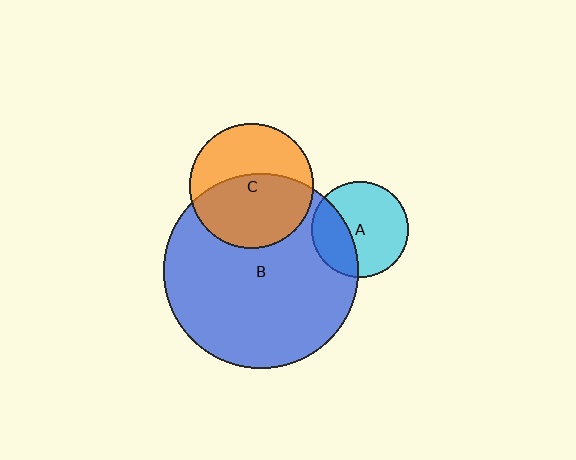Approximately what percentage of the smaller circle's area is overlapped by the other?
Approximately 30%.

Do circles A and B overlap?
Yes.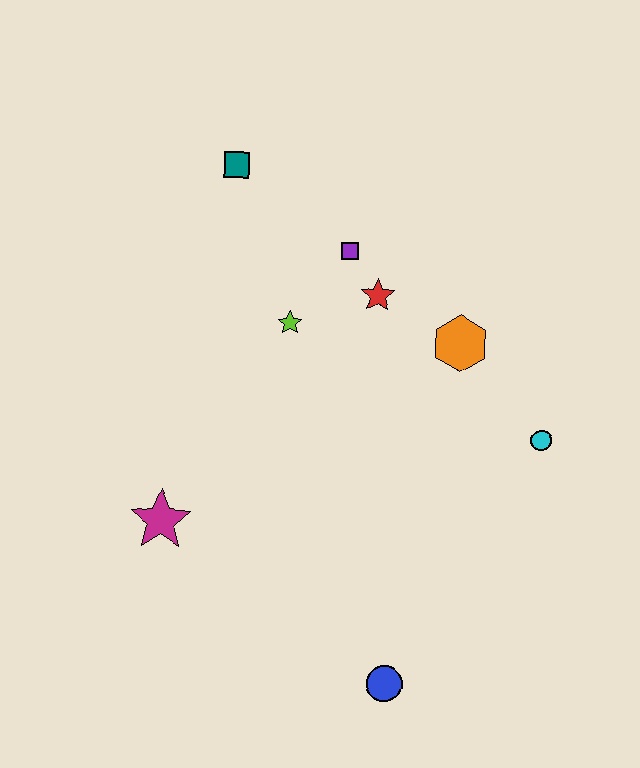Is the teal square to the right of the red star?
No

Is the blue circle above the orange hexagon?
No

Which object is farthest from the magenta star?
The cyan circle is farthest from the magenta star.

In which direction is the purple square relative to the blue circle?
The purple square is above the blue circle.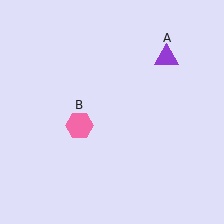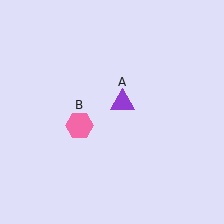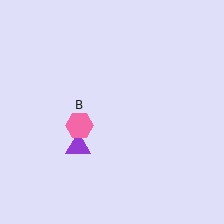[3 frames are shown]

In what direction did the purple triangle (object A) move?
The purple triangle (object A) moved down and to the left.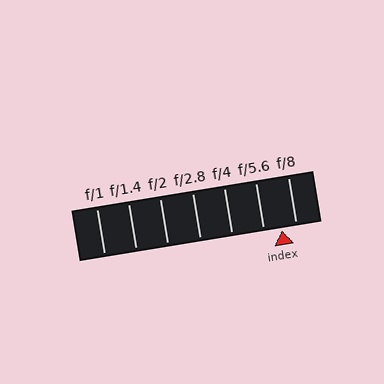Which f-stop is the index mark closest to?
The index mark is closest to f/8.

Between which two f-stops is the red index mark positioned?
The index mark is between f/5.6 and f/8.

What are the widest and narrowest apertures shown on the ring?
The widest aperture shown is f/1 and the narrowest is f/8.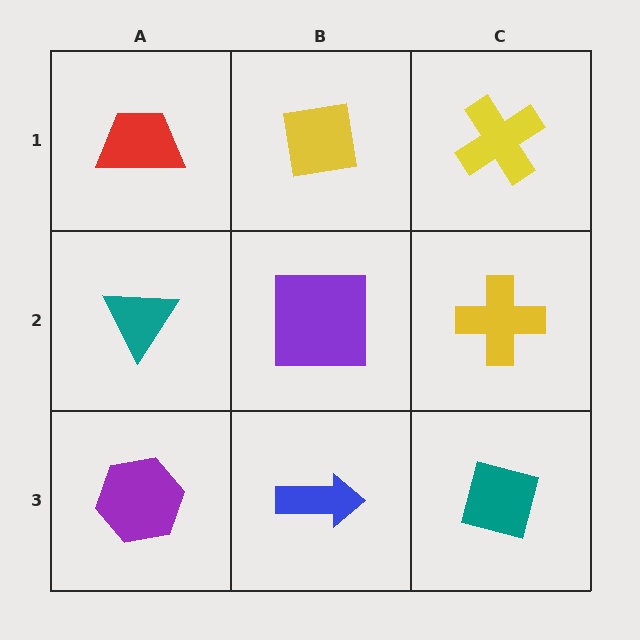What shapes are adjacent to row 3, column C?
A yellow cross (row 2, column C), a blue arrow (row 3, column B).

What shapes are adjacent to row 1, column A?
A teal triangle (row 2, column A), a yellow square (row 1, column B).